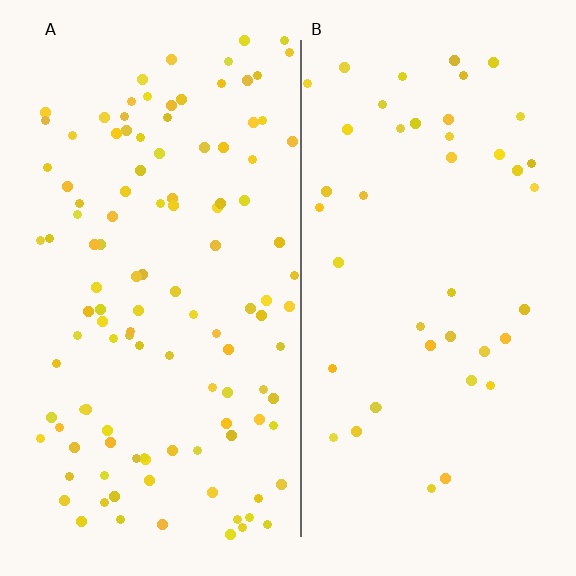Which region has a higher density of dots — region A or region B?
A (the left).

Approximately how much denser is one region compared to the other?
Approximately 2.6× — region A over region B.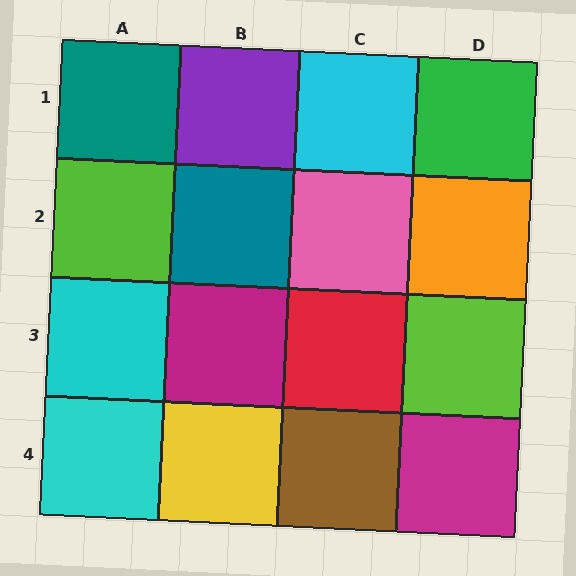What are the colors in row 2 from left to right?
Lime, teal, pink, orange.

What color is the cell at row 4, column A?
Cyan.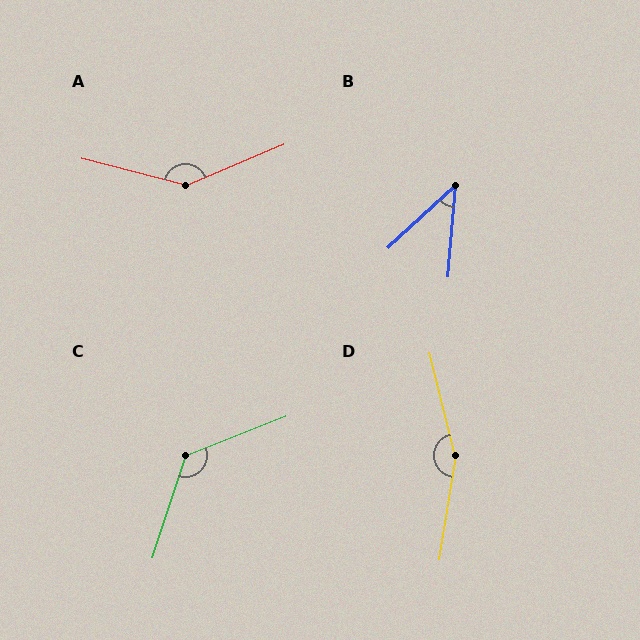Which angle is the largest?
D, at approximately 157 degrees.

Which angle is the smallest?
B, at approximately 42 degrees.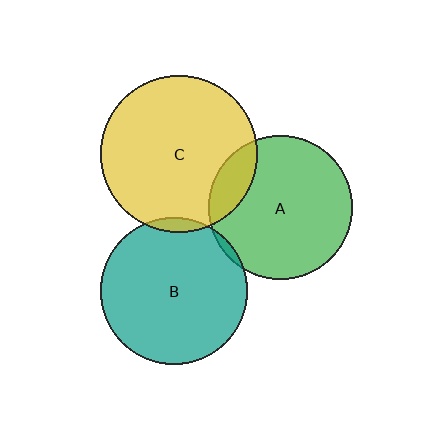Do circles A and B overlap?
Yes.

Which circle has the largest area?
Circle C (yellow).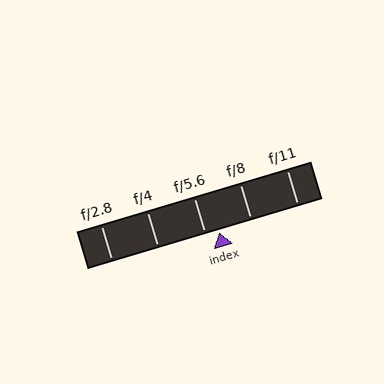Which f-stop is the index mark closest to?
The index mark is closest to f/5.6.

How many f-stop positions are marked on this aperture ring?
There are 5 f-stop positions marked.